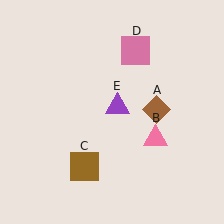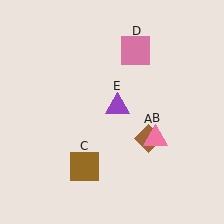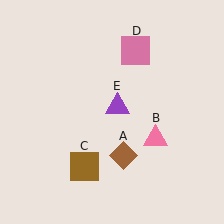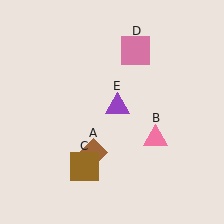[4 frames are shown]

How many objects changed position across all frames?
1 object changed position: brown diamond (object A).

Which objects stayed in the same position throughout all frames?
Pink triangle (object B) and brown square (object C) and pink square (object D) and purple triangle (object E) remained stationary.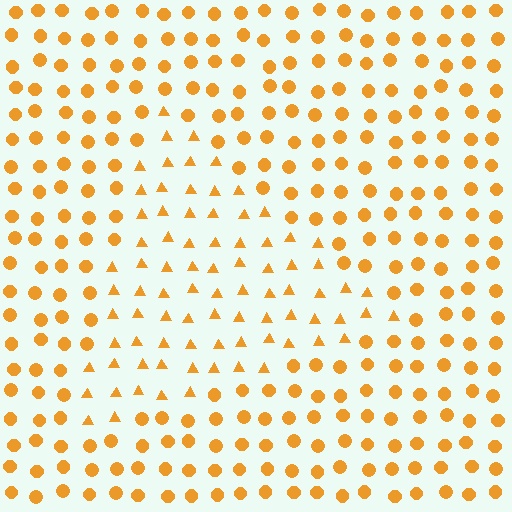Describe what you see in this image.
The image is filled with small orange elements arranged in a uniform grid. A triangle-shaped region contains triangles, while the surrounding area contains circles. The boundary is defined purely by the change in element shape.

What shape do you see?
I see a triangle.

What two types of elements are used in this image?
The image uses triangles inside the triangle region and circles outside it.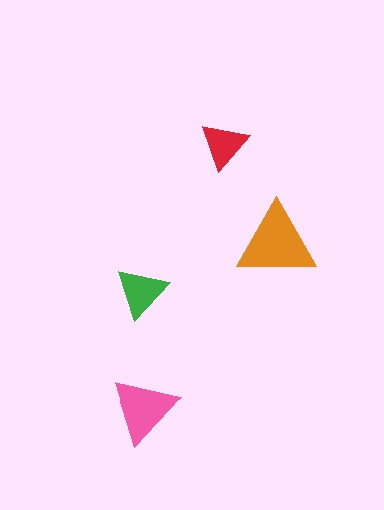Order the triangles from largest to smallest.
the orange one, the pink one, the green one, the red one.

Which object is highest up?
The red triangle is topmost.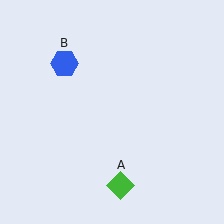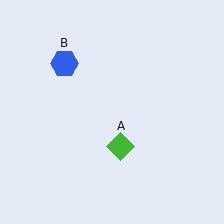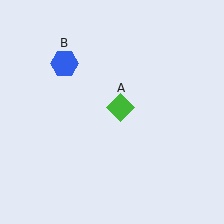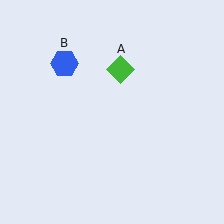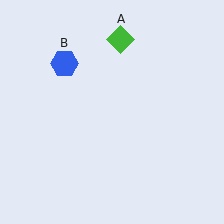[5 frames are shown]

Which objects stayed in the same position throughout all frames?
Blue hexagon (object B) remained stationary.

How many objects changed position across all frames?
1 object changed position: green diamond (object A).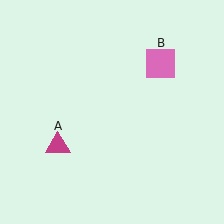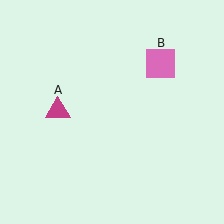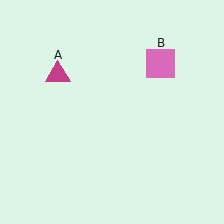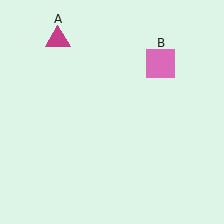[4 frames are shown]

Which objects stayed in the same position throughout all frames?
Pink square (object B) remained stationary.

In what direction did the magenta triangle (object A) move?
The magenta triangle (object A) moved up.